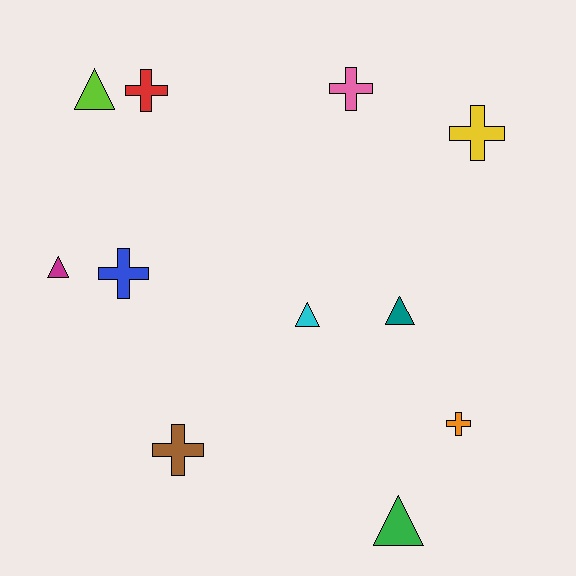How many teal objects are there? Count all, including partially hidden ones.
There is 1 teal object.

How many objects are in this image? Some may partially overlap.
There are 11 objects.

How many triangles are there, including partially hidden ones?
There are 5 triangles.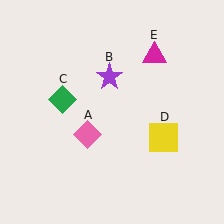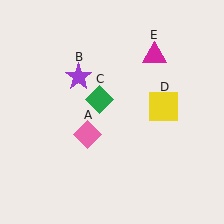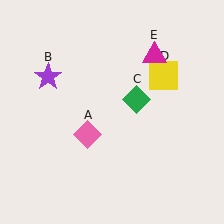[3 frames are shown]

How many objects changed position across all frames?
3 objects changed position: purple star (object B), green diamond (object C), yellow square (object D).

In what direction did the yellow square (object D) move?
The yellow square (object D) moved up.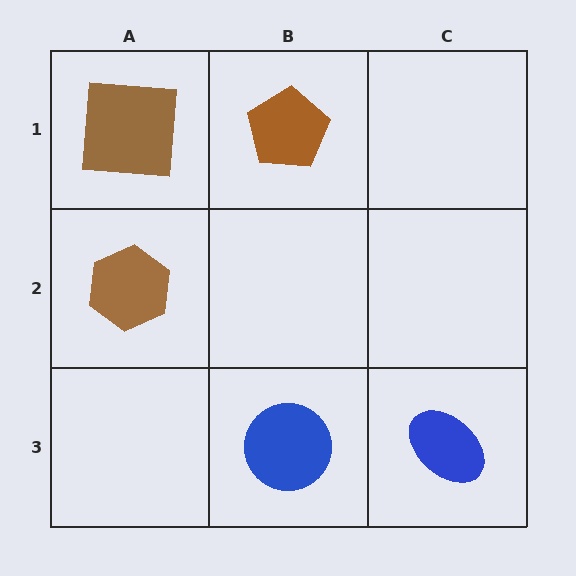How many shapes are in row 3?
2 shapes.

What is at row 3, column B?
A blue circle.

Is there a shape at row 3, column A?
No, that cell is empty.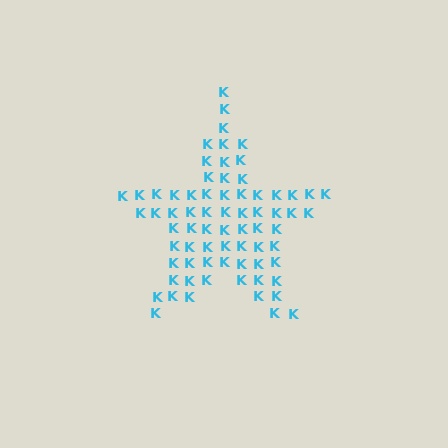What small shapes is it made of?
It is made of small letter K's.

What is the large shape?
The large shape is a star.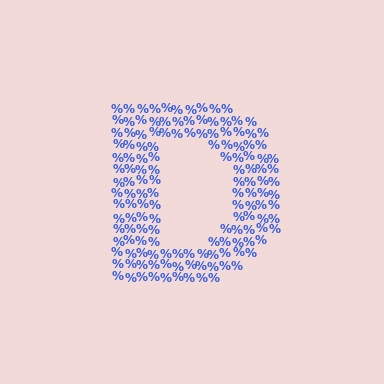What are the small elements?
The small elements are percent signs.